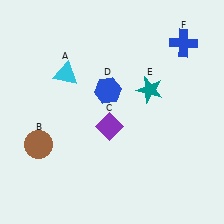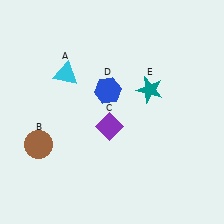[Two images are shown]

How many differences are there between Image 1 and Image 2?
There is 1 difference between the two images.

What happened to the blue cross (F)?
The blue cross (F) was removed in Image 2. It was in the top-right area of Image 1.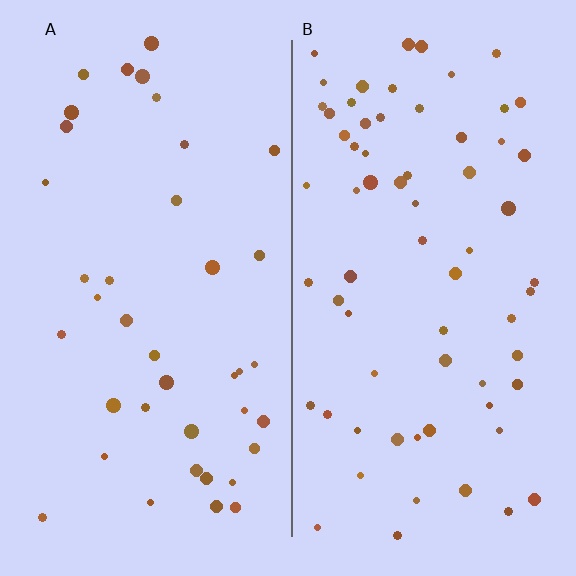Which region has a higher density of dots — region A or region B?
B (the right).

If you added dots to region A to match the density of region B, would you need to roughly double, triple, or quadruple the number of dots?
Approximately double.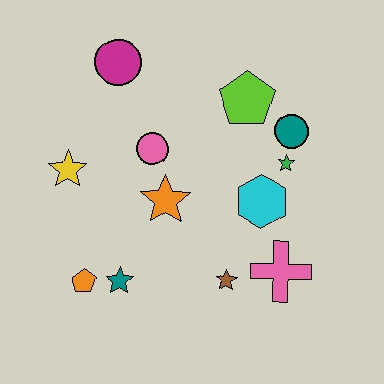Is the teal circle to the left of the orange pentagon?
No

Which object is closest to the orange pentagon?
The teal star is closest to the orange pentagon.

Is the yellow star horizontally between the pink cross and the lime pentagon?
No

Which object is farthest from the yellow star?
The pink cross is farthest from the yellow star.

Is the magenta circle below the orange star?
No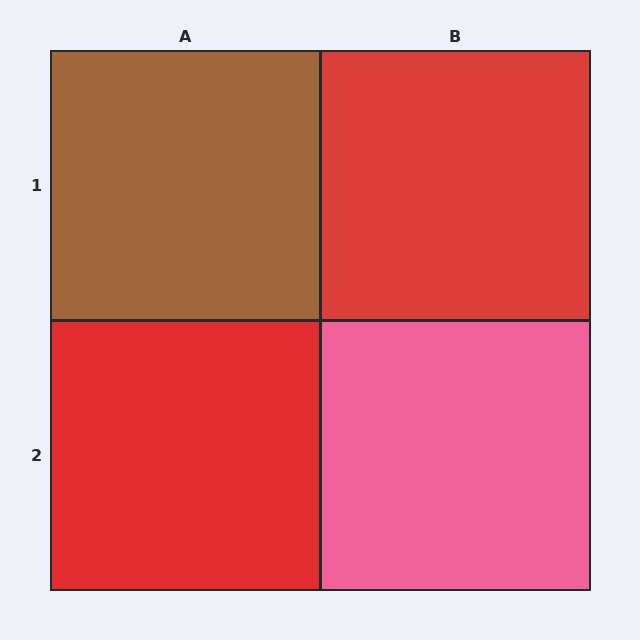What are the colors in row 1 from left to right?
Brown, red.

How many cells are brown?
1 cell is brown.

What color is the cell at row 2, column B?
Pink.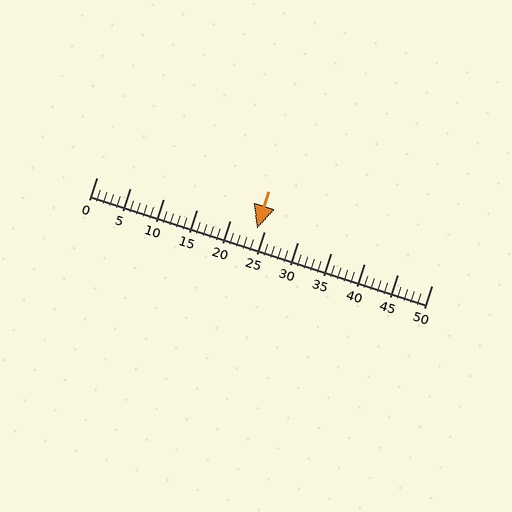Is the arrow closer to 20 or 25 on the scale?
The arrow is closer to 25.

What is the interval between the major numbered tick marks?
The major tick marks are spaced 5 units apart.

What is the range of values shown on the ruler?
The ruler shows values from 0 to 50.